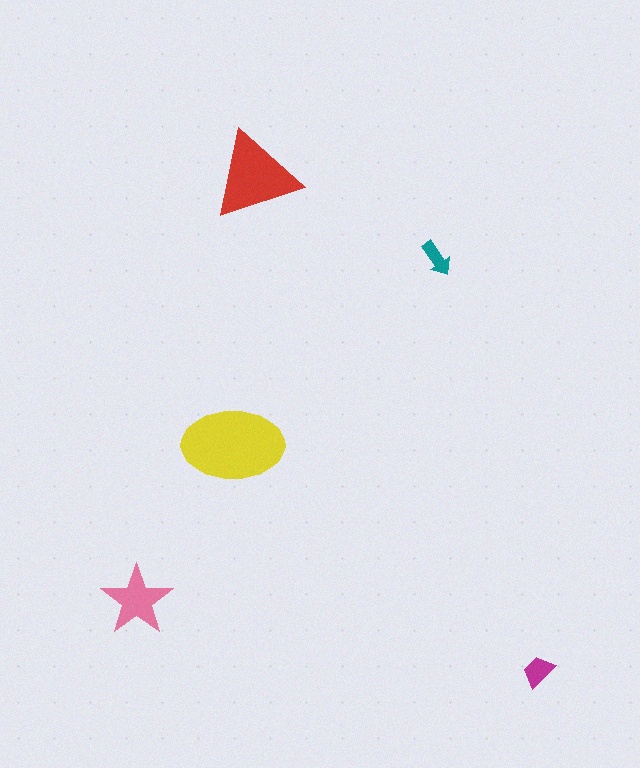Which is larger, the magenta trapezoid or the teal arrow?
The magenta trapezoid.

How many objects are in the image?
There are 5 objects in the image.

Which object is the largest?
The yellow ellipse.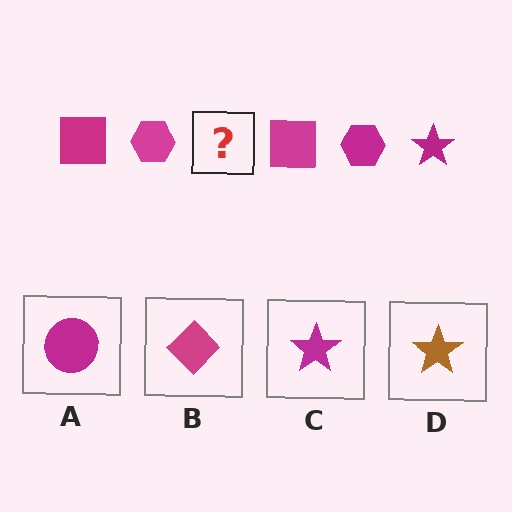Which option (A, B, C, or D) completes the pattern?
C.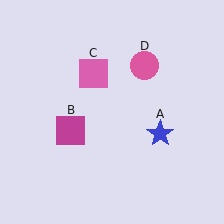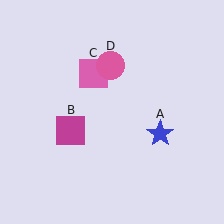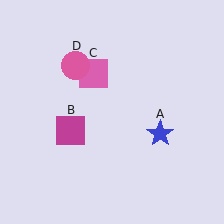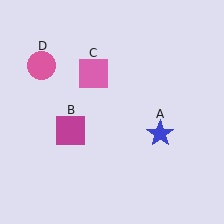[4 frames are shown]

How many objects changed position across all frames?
1 object changed position: pink circle (object D).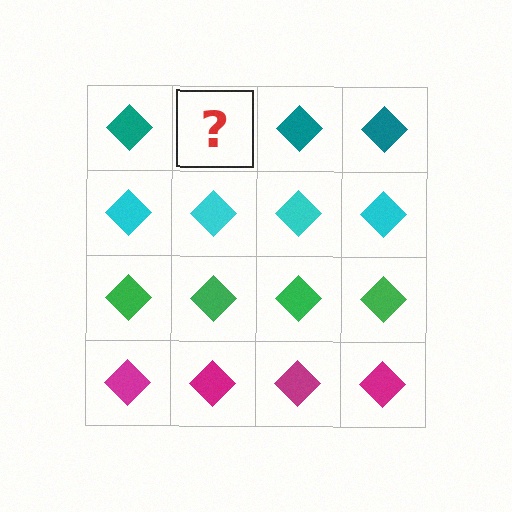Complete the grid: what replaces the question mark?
The question mark should be replaced with a teal diamond.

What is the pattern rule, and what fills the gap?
The rule is that each row has a consistent color. The gap should be filled with a teal diamond.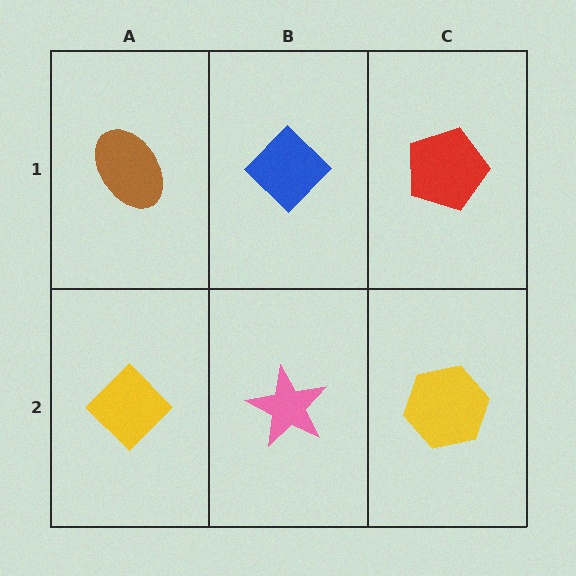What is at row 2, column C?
A yellow hexagon.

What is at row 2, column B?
A pink star.